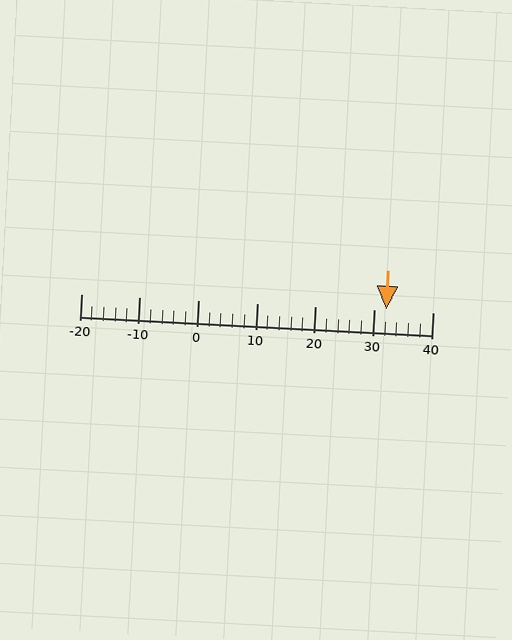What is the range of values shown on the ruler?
The ruler shows values from -20 to 40.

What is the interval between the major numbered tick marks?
The major tick marks are spaced 10 units apart.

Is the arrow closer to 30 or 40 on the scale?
The arrow is closer to 30.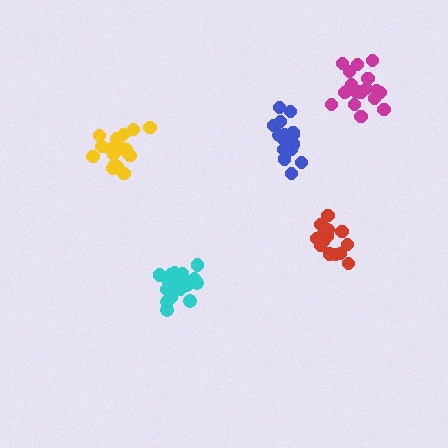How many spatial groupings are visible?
There are 5 spatial groupings.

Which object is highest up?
The magenta cluster is topmost.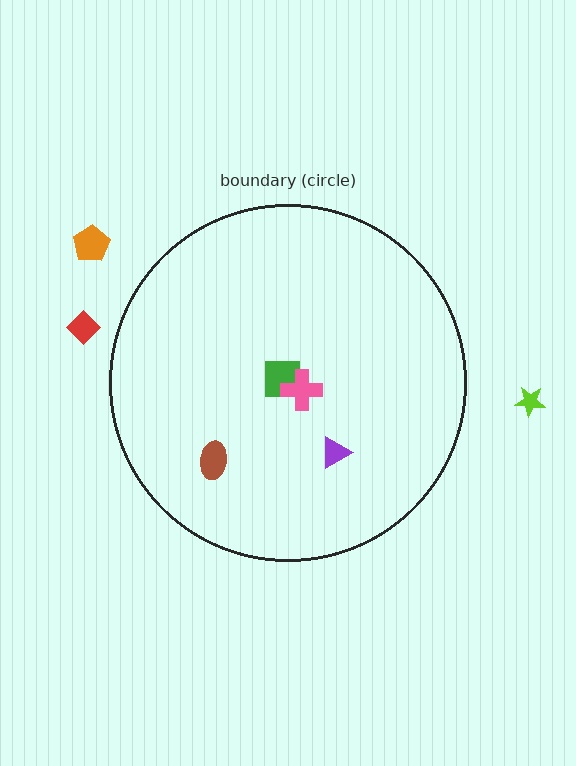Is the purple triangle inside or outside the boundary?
Inside.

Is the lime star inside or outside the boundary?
Outside.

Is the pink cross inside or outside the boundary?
Inside.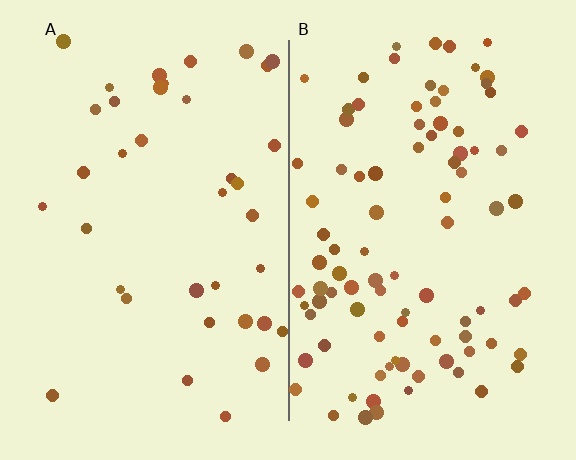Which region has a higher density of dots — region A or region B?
B (the right).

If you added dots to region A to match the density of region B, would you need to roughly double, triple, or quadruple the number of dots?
Approximately double.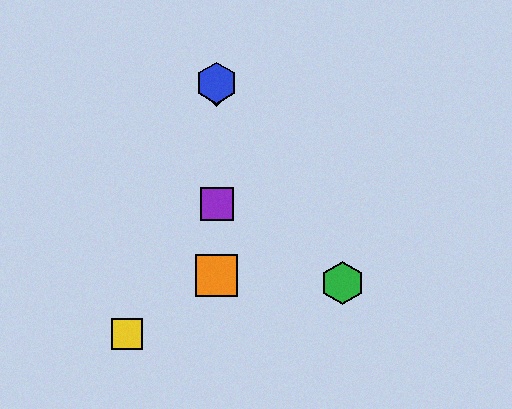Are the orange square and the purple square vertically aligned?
Yes, both are at x≈217.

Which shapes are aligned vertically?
The red diamond, the blue hexagon, the purple square, the orange square are aligned vertically.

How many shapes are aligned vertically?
4 shapes (the red diamond, the blue hexagon, the purple square, the orange square) are aligned vertically.